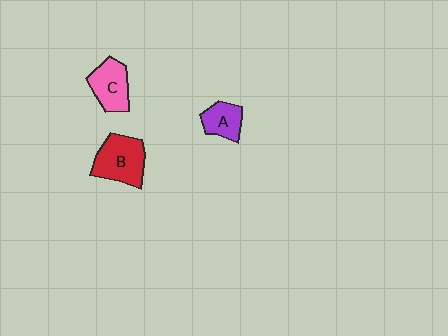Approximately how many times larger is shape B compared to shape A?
Approximately 1.7 times.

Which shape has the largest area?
Shape B (red).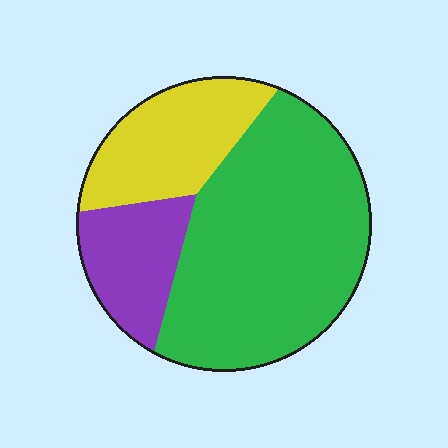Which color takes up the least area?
Purple, at roughly 15%.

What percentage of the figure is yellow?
Yellow takes up less than a quarter of the figure.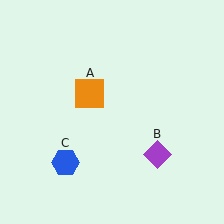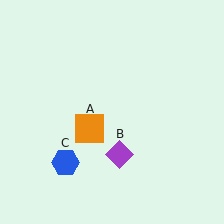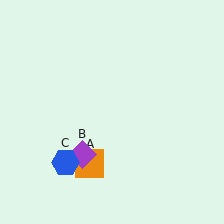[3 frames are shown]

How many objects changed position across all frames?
2 objects changed position: orange square (object A), purple diamond (object B).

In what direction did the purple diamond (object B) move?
The purple diamond (object B) moved left.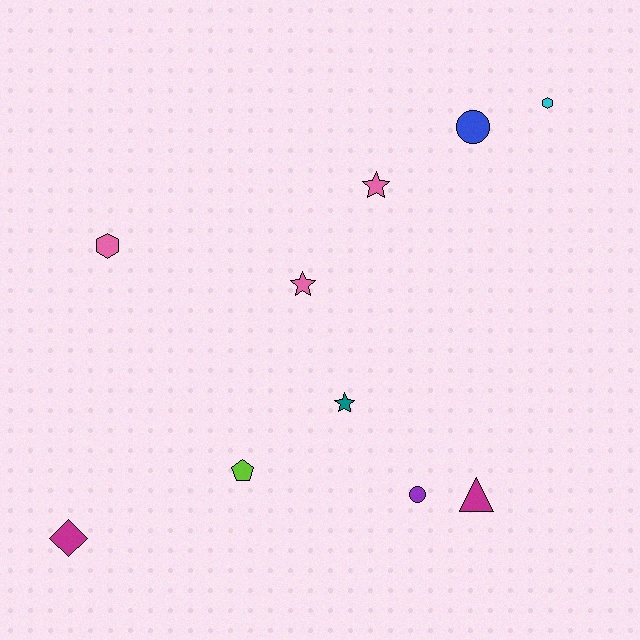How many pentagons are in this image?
There is 1 pentagon.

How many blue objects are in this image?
There is 1 blue object.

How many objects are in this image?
There are 10 objects.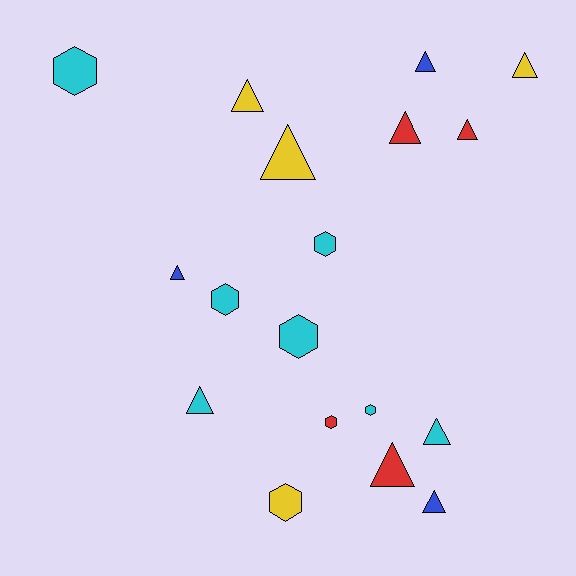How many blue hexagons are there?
There are no blue hexagons.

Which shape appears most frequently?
Triangle, with 11 objects.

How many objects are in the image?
There are 18 objects.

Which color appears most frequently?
Cyan, with 7 objects.